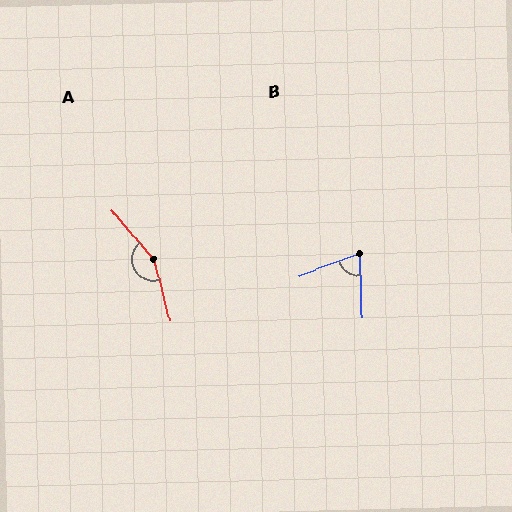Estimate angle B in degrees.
Approximately 71 degrees.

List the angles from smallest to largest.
B (71°), A (154°).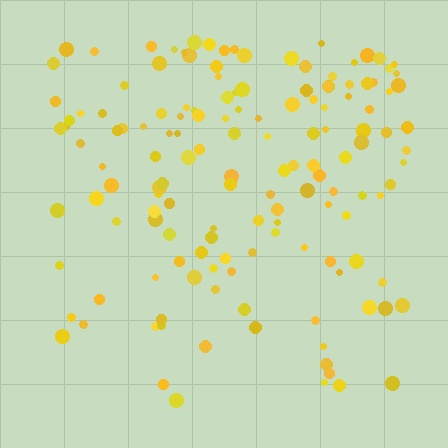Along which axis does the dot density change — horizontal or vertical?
Vertical.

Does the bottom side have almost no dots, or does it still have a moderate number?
Still a moderate number, just noticeably fewer than the top.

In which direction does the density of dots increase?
From bottom to top, with the top side densest.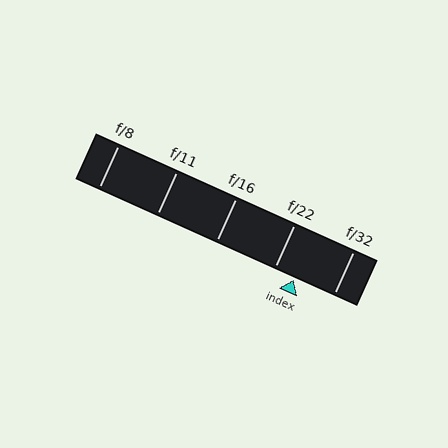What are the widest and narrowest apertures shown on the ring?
The widest aperture shown is f/8 and the narrowest is f/32.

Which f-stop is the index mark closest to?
The index mark is closest to f/22.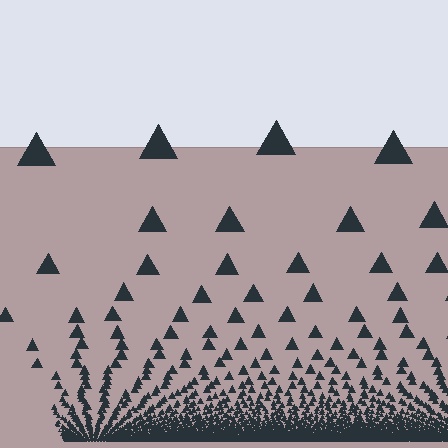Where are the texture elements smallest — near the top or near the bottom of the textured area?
Near the bottom.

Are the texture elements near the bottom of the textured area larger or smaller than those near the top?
Smaller. The gradient is inverted — elements near the bottom are smaller and denser.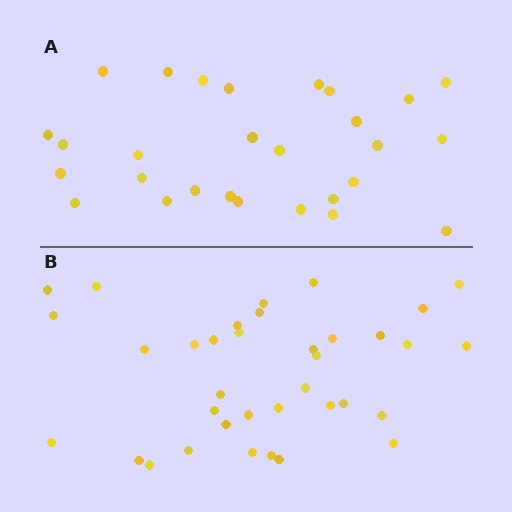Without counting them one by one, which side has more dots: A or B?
Region B (the bottom region) has more dots.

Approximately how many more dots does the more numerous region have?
Region B has roughly 8 or so more dots than region A.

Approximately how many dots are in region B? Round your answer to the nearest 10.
About 40 dots. (The exact count is 36, which rounds to 40.)